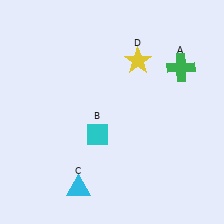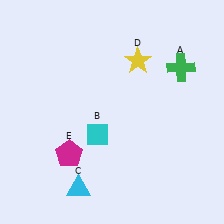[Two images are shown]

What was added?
A magenta pentagon (E) was added in Image 2.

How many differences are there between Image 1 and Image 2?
There is 1 difference between the two images.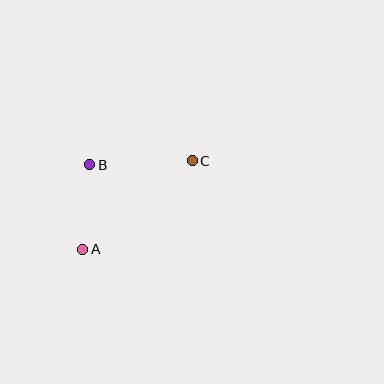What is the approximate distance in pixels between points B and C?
The distance between B and C is approximately 103 pixels.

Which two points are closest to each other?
Points A and B are closest to each other.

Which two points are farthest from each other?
Points A and C are farthest from each other.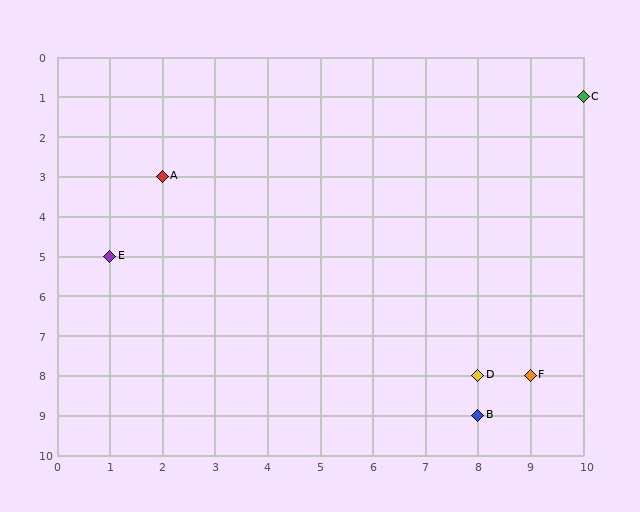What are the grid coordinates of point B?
Point B is at grid coordinates (8, 9).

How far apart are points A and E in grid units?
Points A and E are 1 column and 2 rows apart (about 2.2 grid units diagonally).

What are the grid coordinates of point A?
Point A is at grid coordinates (2, 3).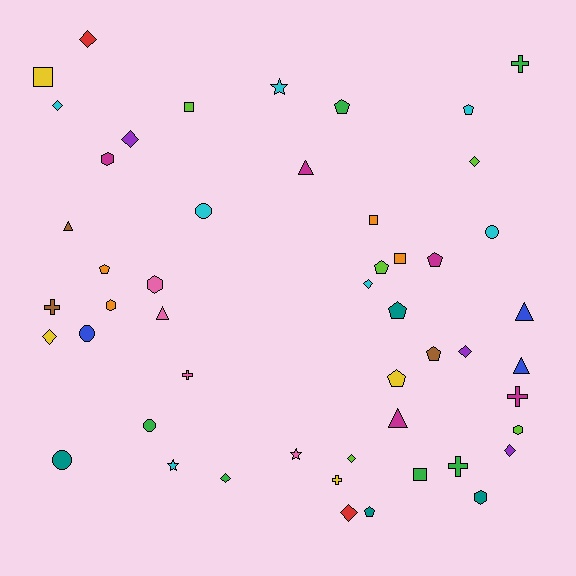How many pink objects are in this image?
There are 4 pink objects.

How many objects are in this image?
There are 50 objects.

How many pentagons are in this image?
There are 9 pentagons.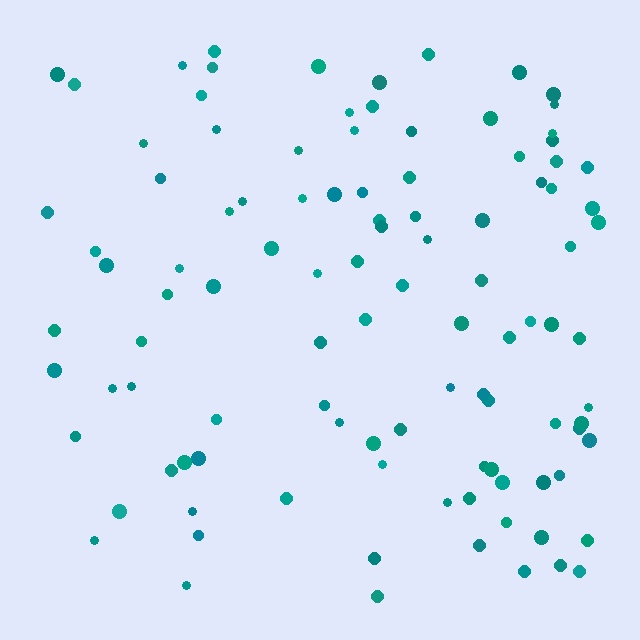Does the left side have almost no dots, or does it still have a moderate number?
Still a moderate number, just noticeably fewer than the right.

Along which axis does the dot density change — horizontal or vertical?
Horizontal.